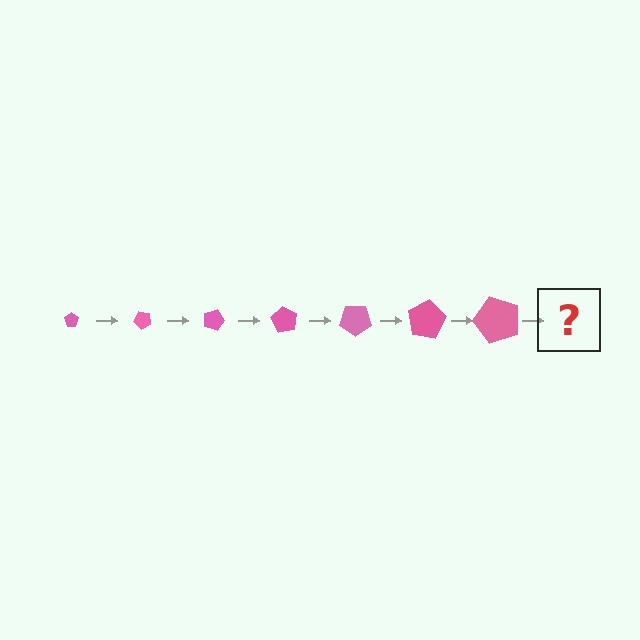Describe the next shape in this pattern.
It should be a pentagon, larger than the previous one and rotated 315 degrees from the start.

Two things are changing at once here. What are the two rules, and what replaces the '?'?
The two rules are that the pentagon grows larger each step and it rotates 45 degrees each step. The '?' should be a pentagon, larger than the previous one and rotated 315 degrees from the start.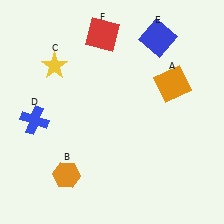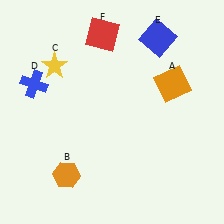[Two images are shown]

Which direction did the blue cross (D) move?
The blue cross (D) moved up.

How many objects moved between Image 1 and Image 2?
1 object moved between the two images.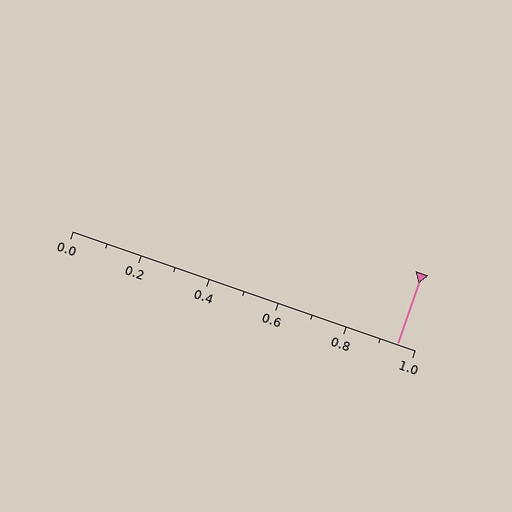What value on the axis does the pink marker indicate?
The marker indicates approximately 0.95.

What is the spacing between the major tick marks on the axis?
The major ticks are spaced 0.2 apart.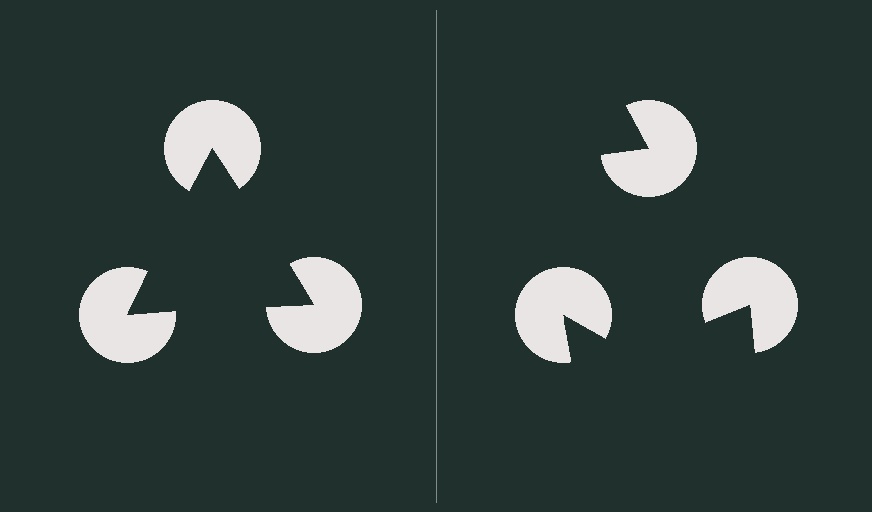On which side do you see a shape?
An illusory triangle appears on the left side. On the right side the wedge cuts are rotated, so no coherent shape forms.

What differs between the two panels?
The pac-man discs are positioned identically on both sides; only the wedge orientations differ. On the left they align to a triangle; on the right they are misaligned.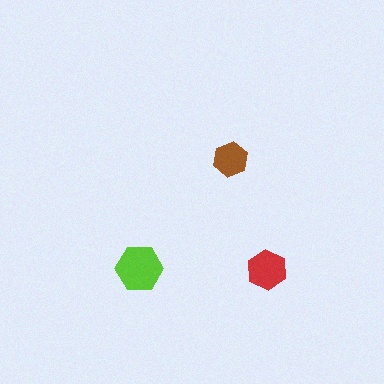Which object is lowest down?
The red hexagon is bottommost.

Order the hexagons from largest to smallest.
the lime one, the red one, the brown one.